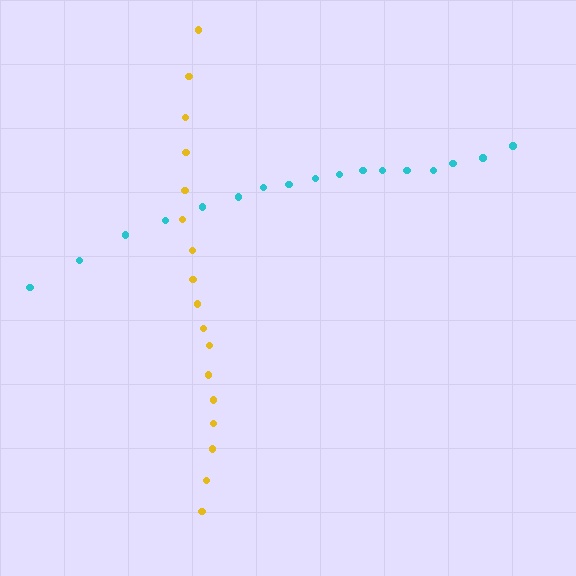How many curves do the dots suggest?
There are 2 distinct paths.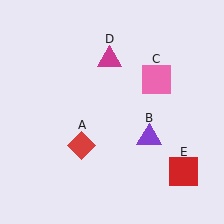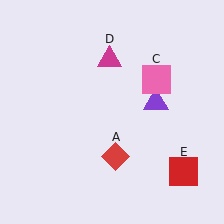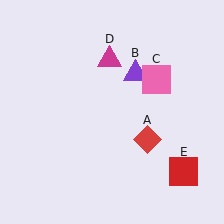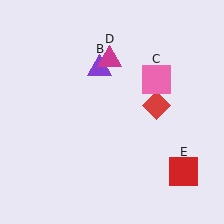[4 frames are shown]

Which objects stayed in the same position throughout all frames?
Pink square (object C) and magenta triangle (object D) and red square (object E) remained stationary.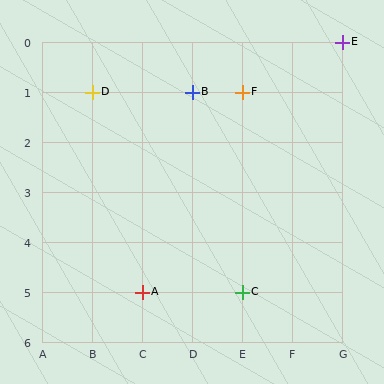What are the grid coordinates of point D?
Point D is at grid coordinates (B, 1).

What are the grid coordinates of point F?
Point F is at grid coordinates (E, 1).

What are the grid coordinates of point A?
Point A is at grid coordinates (C, 5).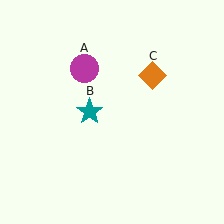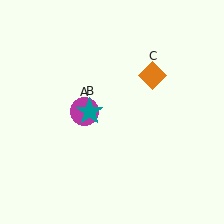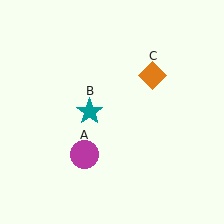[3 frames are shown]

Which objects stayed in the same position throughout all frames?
Teal star (object B) and orange diamond (object C) remained stationary.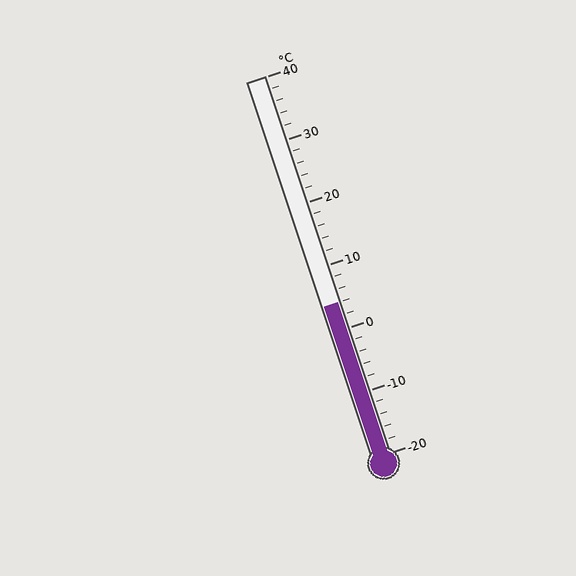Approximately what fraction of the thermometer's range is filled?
The thermometer is filled to approximately 40% of its range.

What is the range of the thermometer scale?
The thermometer scale ranges from -20°C to 40°C.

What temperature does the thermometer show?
The thermometer shows approximately 4°C.